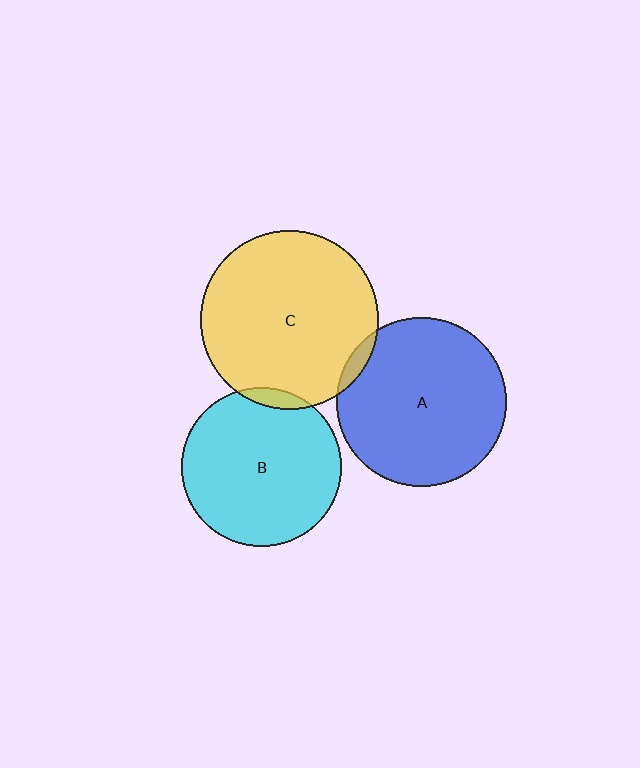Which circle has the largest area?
Circle C (yellow).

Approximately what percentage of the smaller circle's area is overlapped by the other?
Approximately 5%.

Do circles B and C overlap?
Yes.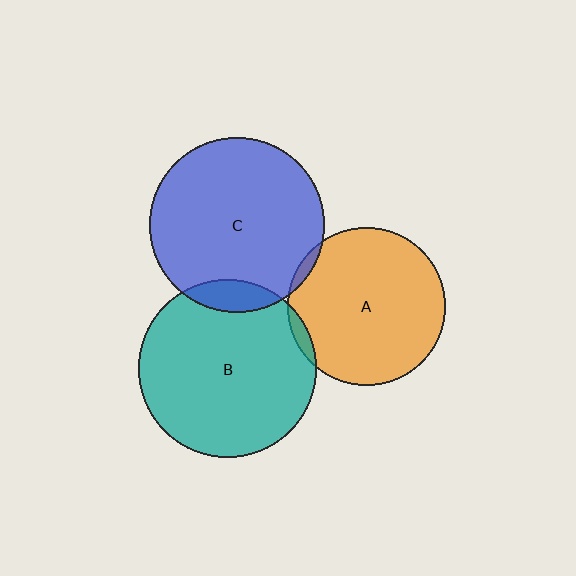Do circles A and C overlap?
Yes.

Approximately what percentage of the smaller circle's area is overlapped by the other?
Approximately 5%.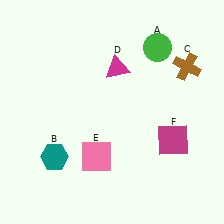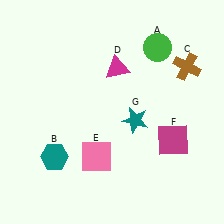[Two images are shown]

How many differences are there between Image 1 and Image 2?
There is 1 difference between the two images.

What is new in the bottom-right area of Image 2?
A teal star (G) was added in the bottom-right area of Image 2.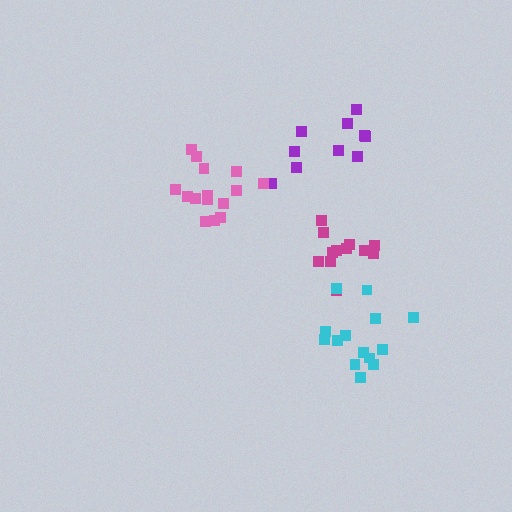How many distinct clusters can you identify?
There are 4 distinct clusters.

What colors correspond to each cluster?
The clusters are colored: purple, magenta, pink, cyan.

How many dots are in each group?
Group 1: 10 dots, Group 2: 12 dots, Group 3: 15 dots, Group 4: 14 dots (51 total).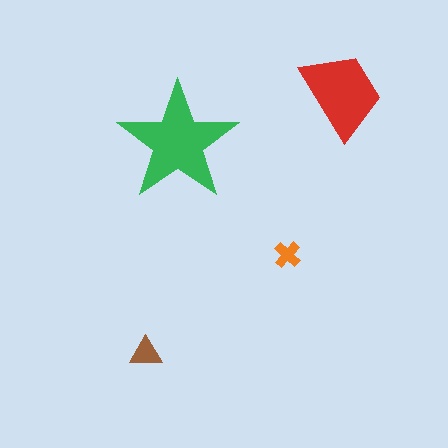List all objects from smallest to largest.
The orange cross, the brown triangle, the red trapezoid, the green star.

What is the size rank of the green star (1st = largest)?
1st.